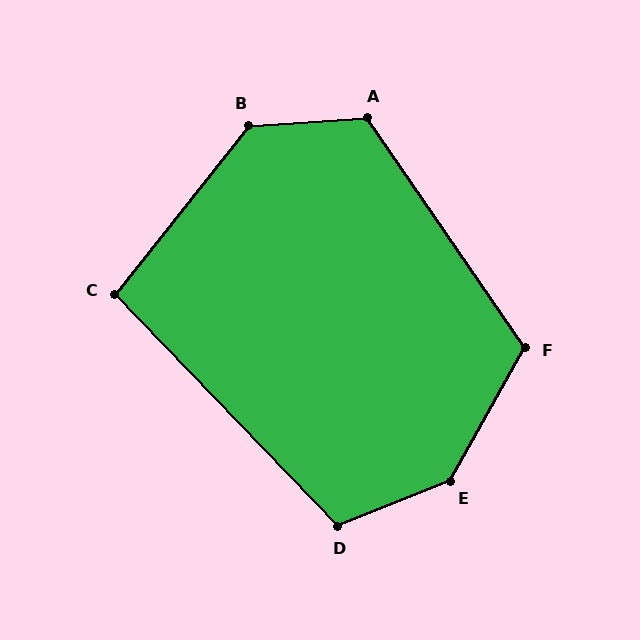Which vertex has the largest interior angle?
E, at approximately 141 degrees.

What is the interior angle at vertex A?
Approximately 121 degrees (obtuse).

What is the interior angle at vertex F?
Approximately 116 degrees (obtuse).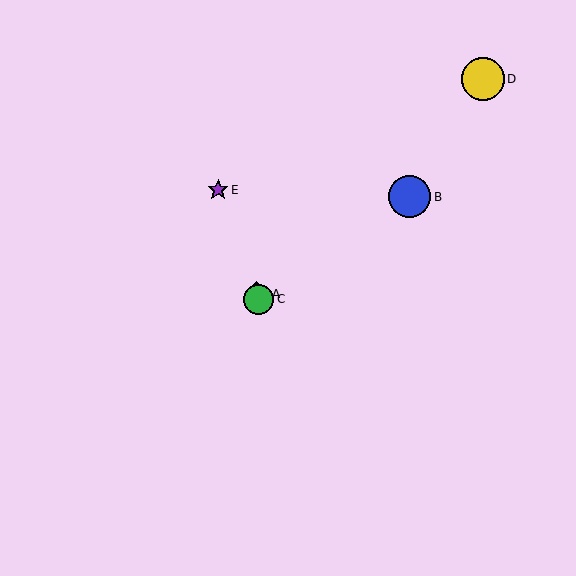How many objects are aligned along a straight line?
3 objects (A, C, E) are aligned along a straight line.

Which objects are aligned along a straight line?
Objects A, C, E are aligned along a straight line.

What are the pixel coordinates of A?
Object A is at (257, 294).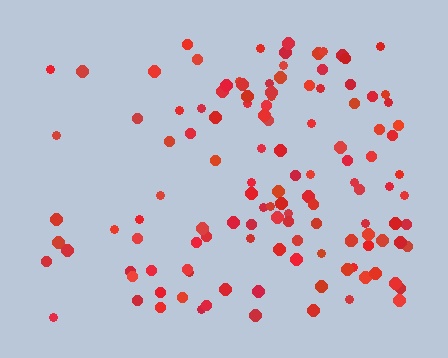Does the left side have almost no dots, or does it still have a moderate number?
Still a moderate number, just noticeably fewer than the right.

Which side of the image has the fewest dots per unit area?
The left.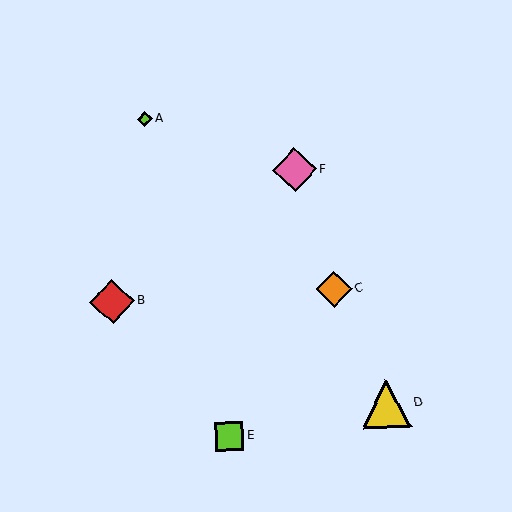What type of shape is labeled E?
Shape E is a lime square.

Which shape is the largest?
The yellow triangle (labeled D) is the largest.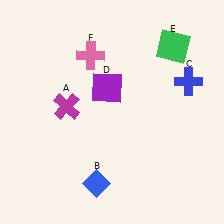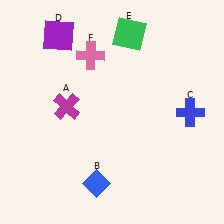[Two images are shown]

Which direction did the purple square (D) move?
The purple square (D) moved up.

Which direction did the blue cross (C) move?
The blue cross (C) moved down.